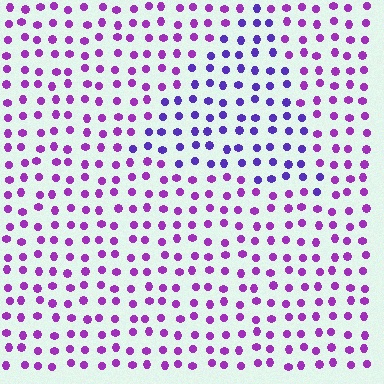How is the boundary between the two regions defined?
The boundary is defined purely by a slight shift in hue (about 32 degrees). Spacing, size, and orientation are identical on both sides.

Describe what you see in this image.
The image is filled with small purple elements in a uniform arrangement. A triangle-shaped region is visible where the elements are tinted to a slightly different hue, forming a subtle color boundary.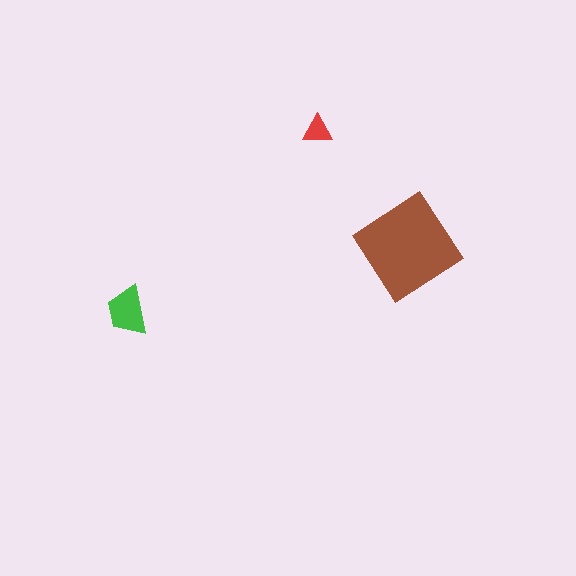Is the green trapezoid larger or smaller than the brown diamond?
Smaller.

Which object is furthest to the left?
The green trapezoid is leftmost.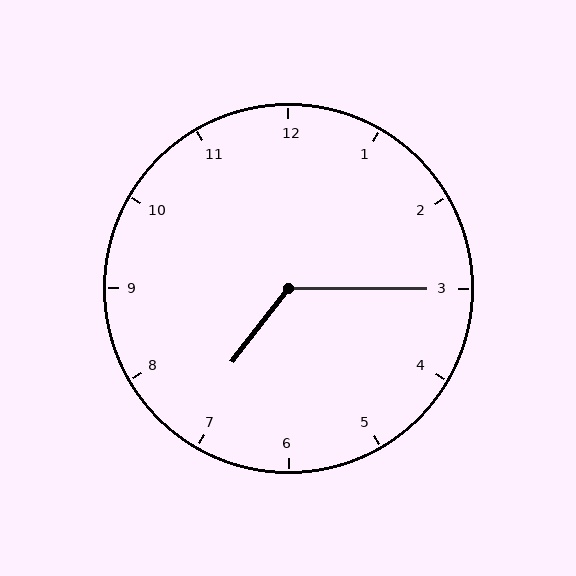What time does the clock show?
7:15.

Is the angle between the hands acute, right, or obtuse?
It is obtuse.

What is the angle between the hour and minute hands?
Approximately 128 degrees.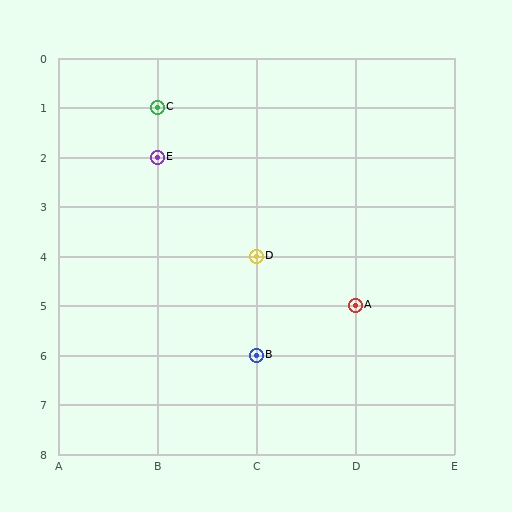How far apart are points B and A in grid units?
Points B and A are 1 column and 1 row apart (about 1.4 grid units diagonally).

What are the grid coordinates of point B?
Point B is at grid coordinates (C, 6).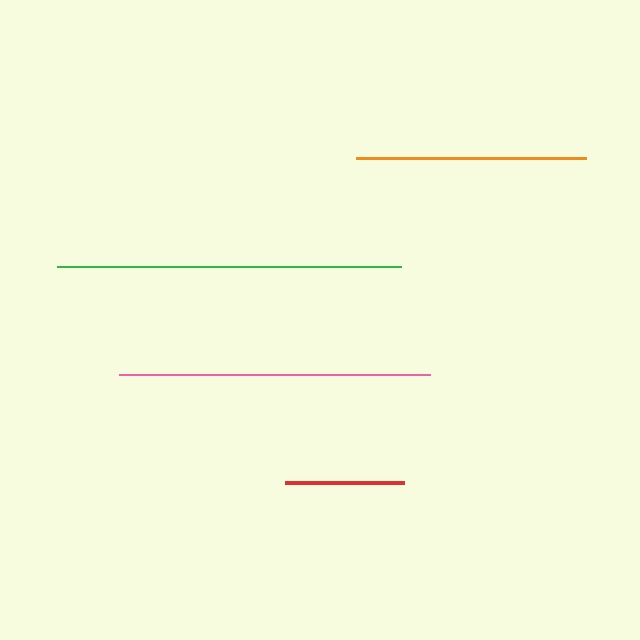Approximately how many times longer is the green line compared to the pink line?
The green line is approximately 1.1 times the length of the pink line.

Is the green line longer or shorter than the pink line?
The green line is longer than the pink line.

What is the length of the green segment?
The green segment is approximately 344 pixels long.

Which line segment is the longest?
The green line is the longest at approximately 344 pixels.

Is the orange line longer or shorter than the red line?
The orange line is longer than the red line.